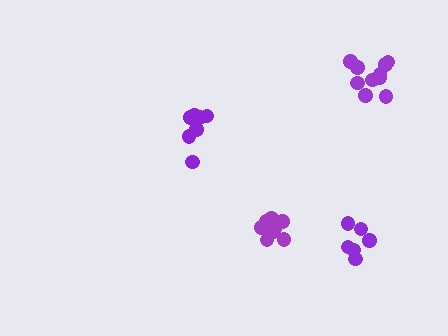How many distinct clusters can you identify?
There are 4 distinct clusters.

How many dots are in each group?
Group 1: 6 dots, Group 2: 7 dots, Group 3: 10 dots, Group 4: 9 dots (32 total).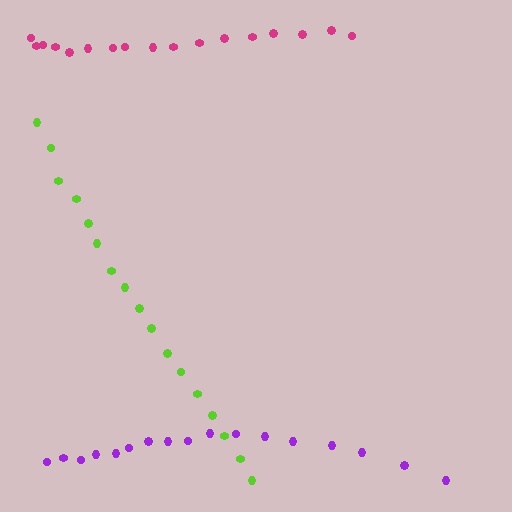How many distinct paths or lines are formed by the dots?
There are 3 distinct paths.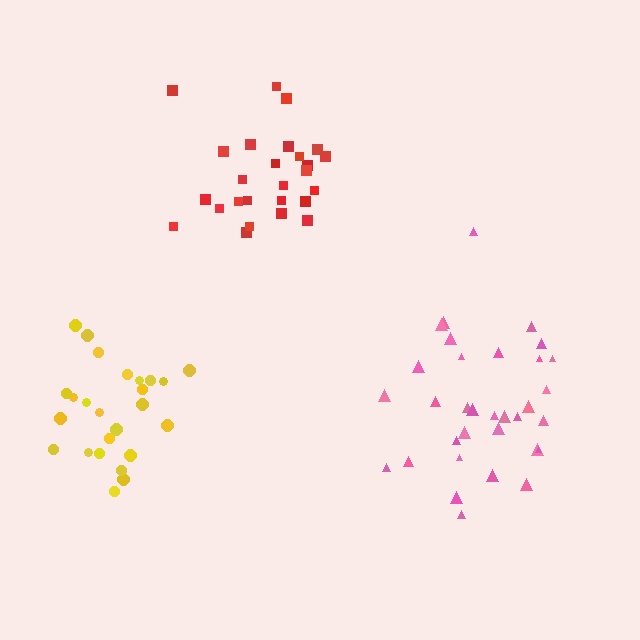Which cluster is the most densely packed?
Yellow.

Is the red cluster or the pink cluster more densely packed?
Pink.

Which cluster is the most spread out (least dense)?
Red.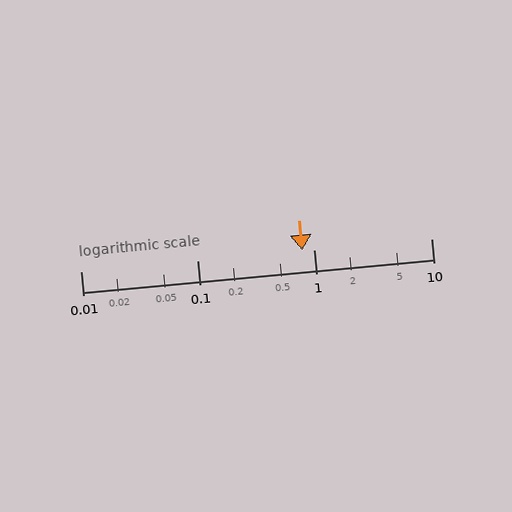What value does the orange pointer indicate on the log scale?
The pointer indicates approximately 0.78.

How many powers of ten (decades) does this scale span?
The scale spans 3 decades, from 0.01 to 10.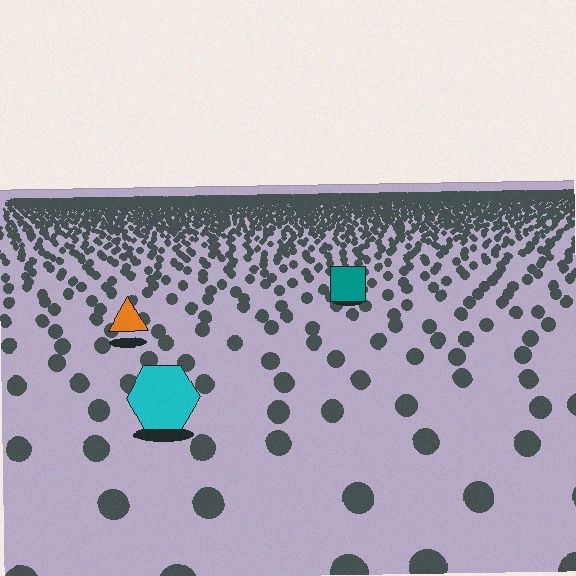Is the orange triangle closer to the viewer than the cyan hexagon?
No. The cyan hexagon is closer — you can tell from the texture gradient: the ground texture is coarser near it.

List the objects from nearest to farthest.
From nearest to farthest: the cyan hexagon, the orange triangle, the teal square.